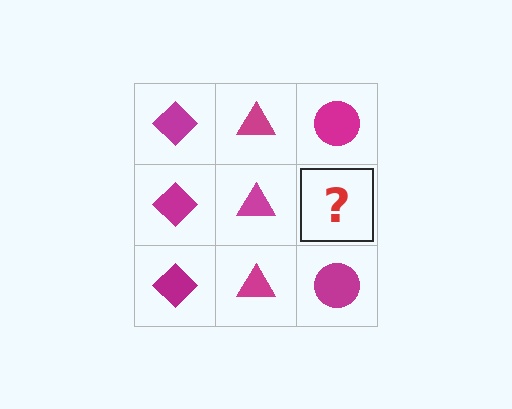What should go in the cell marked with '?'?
The missing cell should contain a magenta circle.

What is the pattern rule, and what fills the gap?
The rule is that each column has a consistent shape. The gap should be filled with a magenta circle.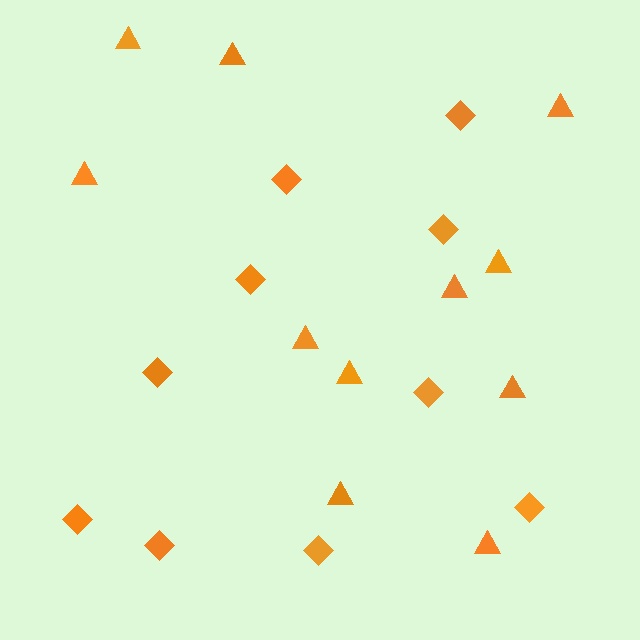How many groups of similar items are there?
There are 2 groups: one group of diamonds (10) and one group of triangles (11).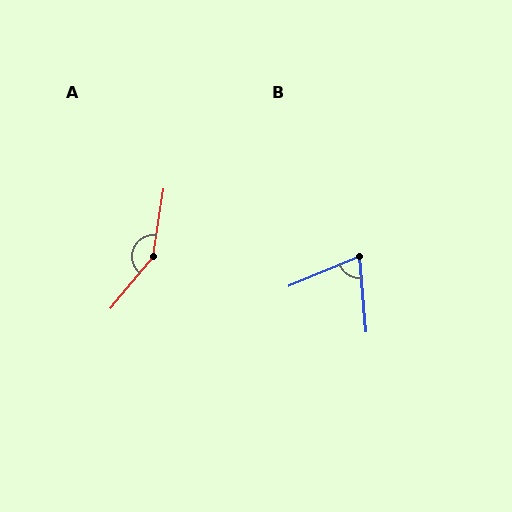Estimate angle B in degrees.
Approximately 73 degrees.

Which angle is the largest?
A, at approximately 149 degrees.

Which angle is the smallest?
B, at approximately 73 degrees.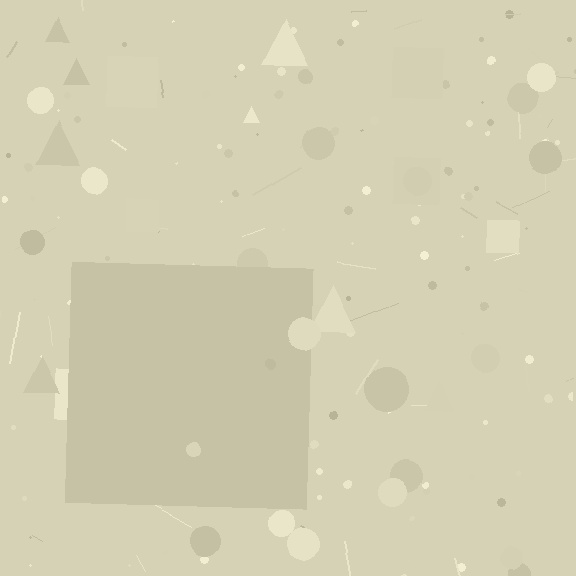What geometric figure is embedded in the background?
A square is embedded in the background.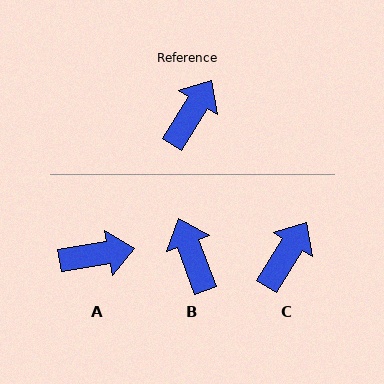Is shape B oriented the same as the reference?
No, it is off by about 52 degrees.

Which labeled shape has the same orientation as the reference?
C.